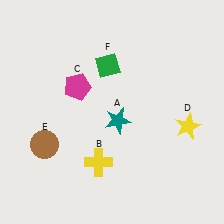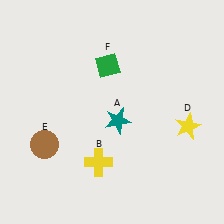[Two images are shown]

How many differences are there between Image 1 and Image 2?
There is 1 difference between the two images.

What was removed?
The magenta pentagon (C) was removed in Image 2.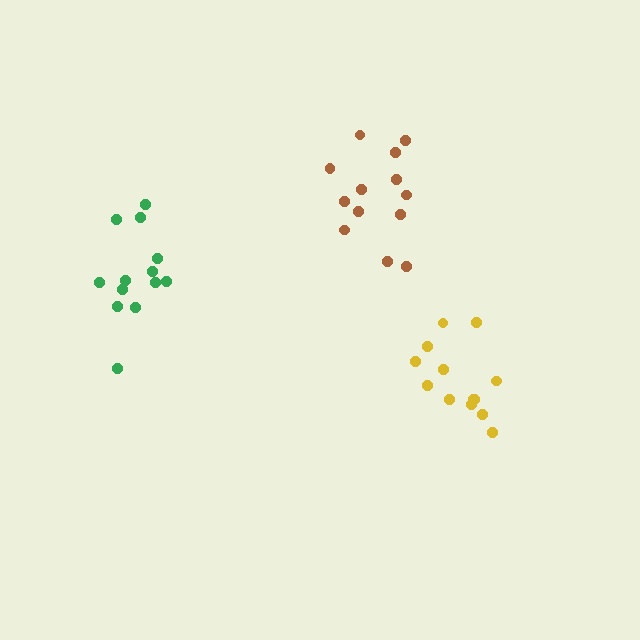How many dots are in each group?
Group 1: 13 dots, Group 2: 13 dots, Group 3: 13 dots (39 total).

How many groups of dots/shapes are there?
There are 3 groups.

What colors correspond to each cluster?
The clusters are colored: brown, green, yellow.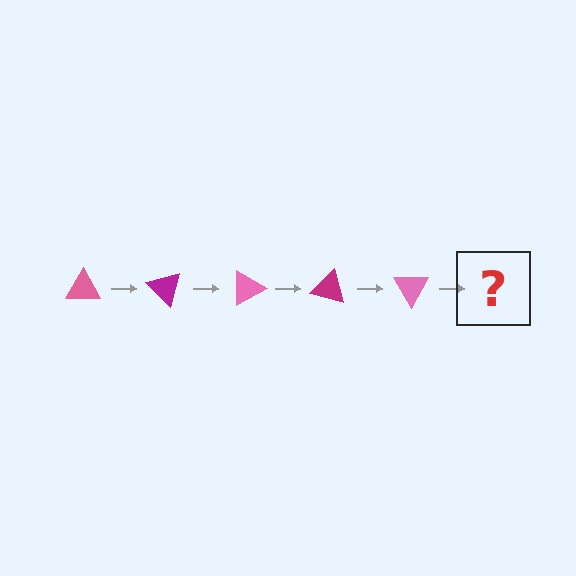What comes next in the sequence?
The next element should be a magenta triangle, rotated 225 degrees from the start.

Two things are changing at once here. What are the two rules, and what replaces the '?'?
The two rules are that it rotates 45 degrees each step and the color cycles through pink and magenta. The '?' should be a magenta triangle, rotated 225 degrees from the start.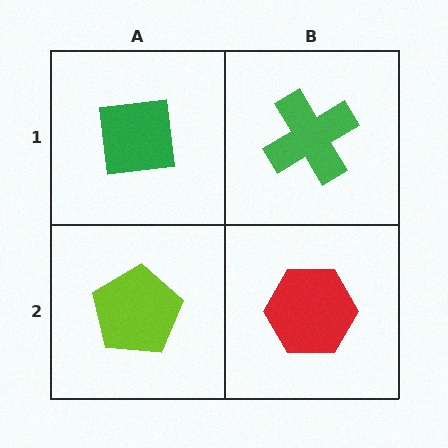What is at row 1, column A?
A green square.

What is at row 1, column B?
A green cross.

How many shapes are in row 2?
2 shapes.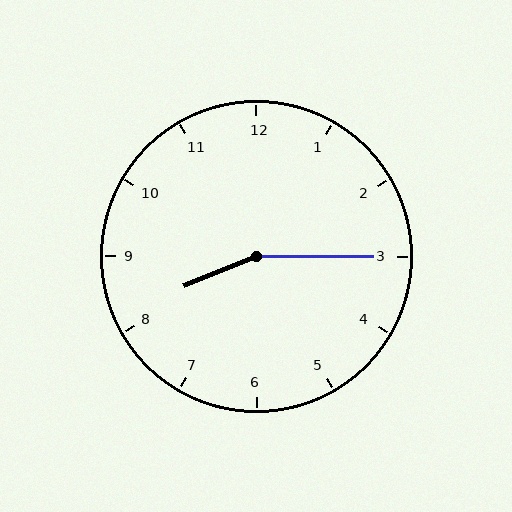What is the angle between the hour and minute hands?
Approximately 158 degrees.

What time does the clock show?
8:15.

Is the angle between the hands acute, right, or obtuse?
It is obtuse.